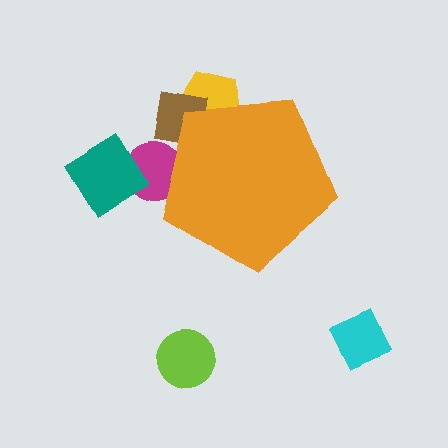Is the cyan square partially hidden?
No, the cyan square is fully visible.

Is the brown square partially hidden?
Yes, the brown square is partially hidden behind the orange pentagon.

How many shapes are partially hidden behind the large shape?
3 shapes are partially hidden.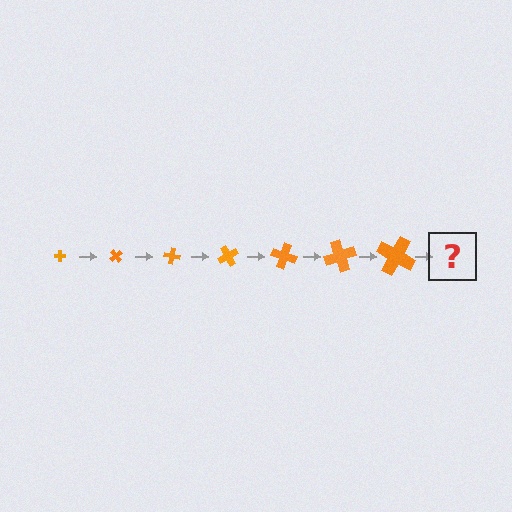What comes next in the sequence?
The next element should be a cross, larger than the previous one and rotated 350 degrees from the start.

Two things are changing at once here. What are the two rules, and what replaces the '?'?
The two rules are that the cross grows larger each step and it rotates 50 degrees each step. The '?' should be a cross, larger than the previous one and rotated 350 degrees from the start.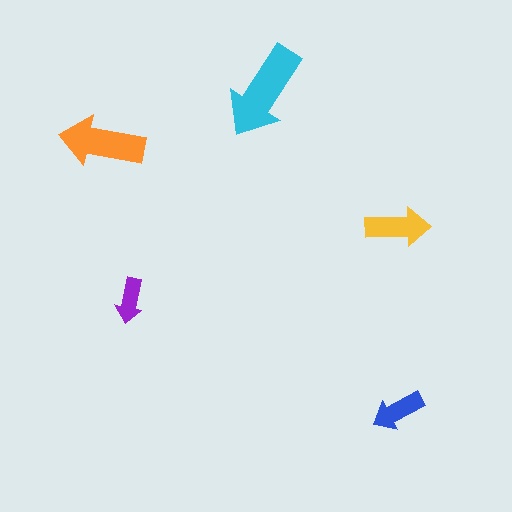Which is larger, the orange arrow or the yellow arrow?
The orange one.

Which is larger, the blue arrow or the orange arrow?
The orange one.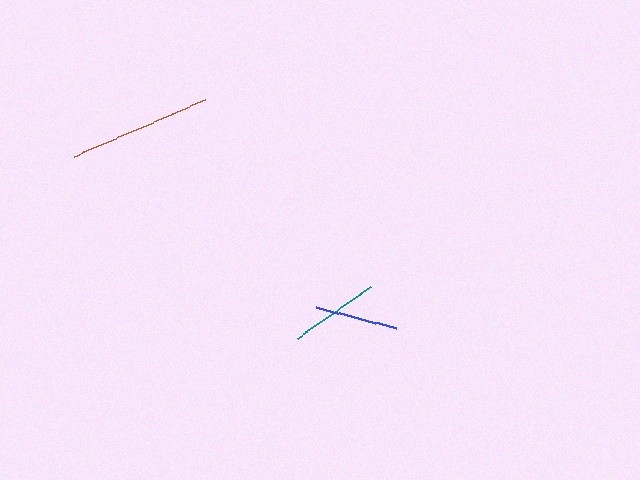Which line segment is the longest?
The brown line is the longest at approximately 143 pixels.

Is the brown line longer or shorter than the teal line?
The brown line is longer than the teal line.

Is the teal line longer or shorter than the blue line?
The teal line is longer than the blue line.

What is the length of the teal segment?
The teal segment is approximately 90 pixels long.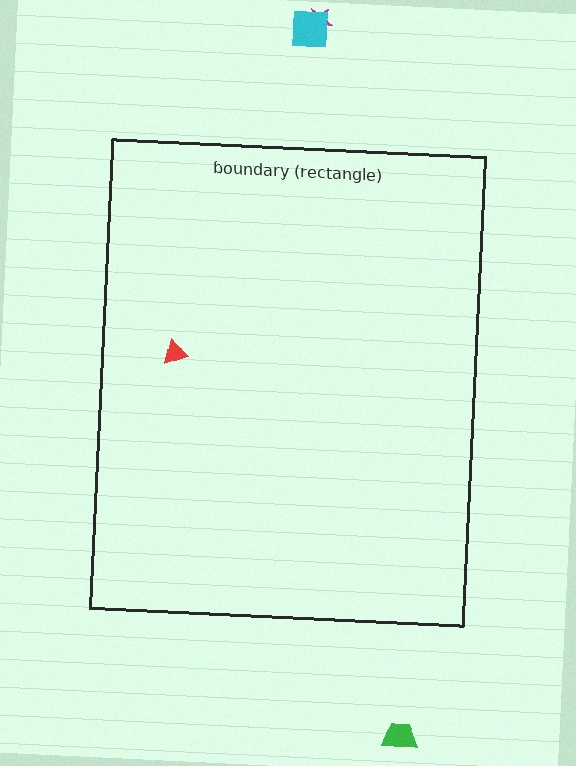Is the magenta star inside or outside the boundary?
Outside.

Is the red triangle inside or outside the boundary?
Inside.